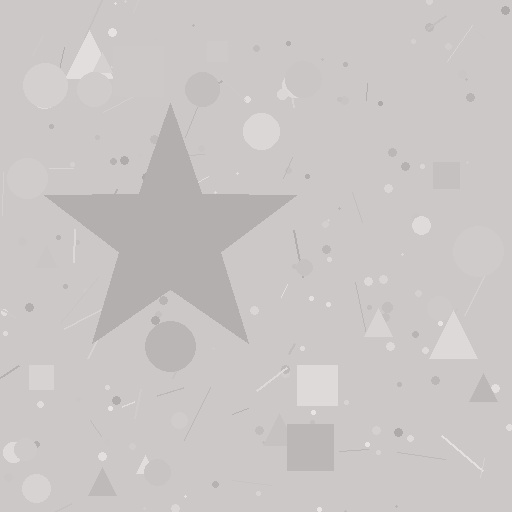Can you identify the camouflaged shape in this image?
The camouflaged shape is a star.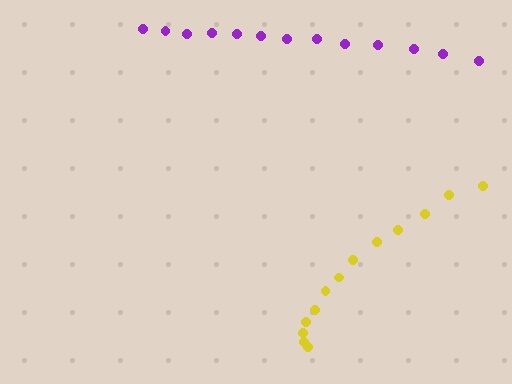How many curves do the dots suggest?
There are 2 distinct paths.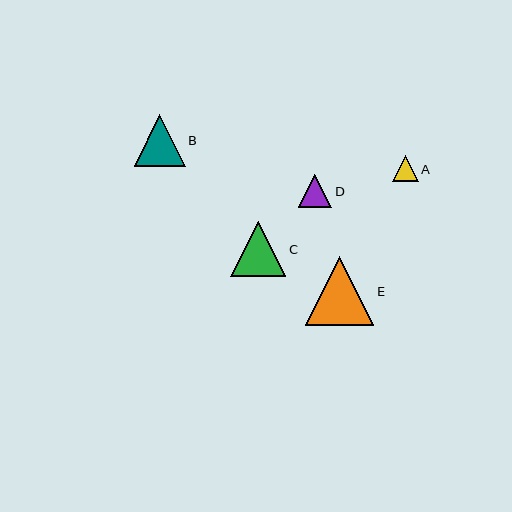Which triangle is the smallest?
Triangle A is the smallest with a size of approximately 26 pixels.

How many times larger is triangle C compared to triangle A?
Triangle C is approximately 2.1 times the size of triangle A.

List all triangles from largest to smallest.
From largest to smallest: E, C, B, D, A.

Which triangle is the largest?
Triangle E is the largest with a size of approximately 68 pixels.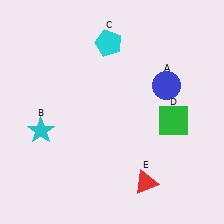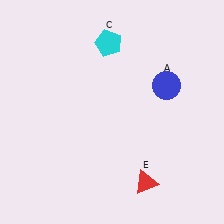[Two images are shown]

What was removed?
The cyan star (B), the green square (D) were removed in Image 2.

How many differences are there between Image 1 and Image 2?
There are 2 differences between the two images.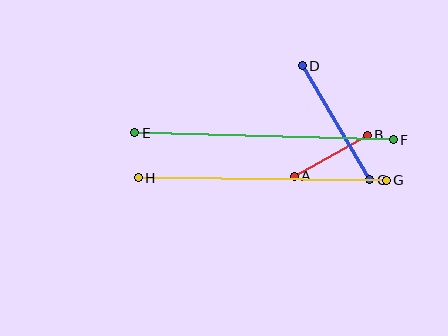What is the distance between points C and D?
The distance is approximately 133 pixels.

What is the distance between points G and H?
The distance is approximately 248 pixels.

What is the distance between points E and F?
The distance is approximately 258 pixels.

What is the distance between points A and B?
The distance is approximately 84 pixels.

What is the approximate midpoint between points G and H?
The midpoint is at approximately (262, 179) pixels.